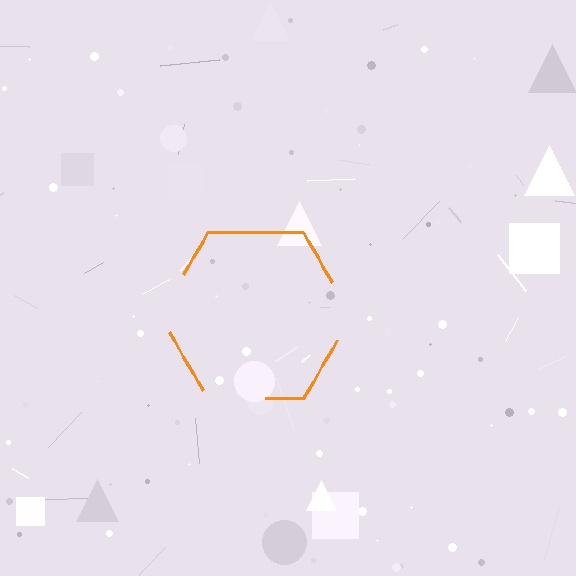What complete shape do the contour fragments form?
The contour fragments form a hexagon.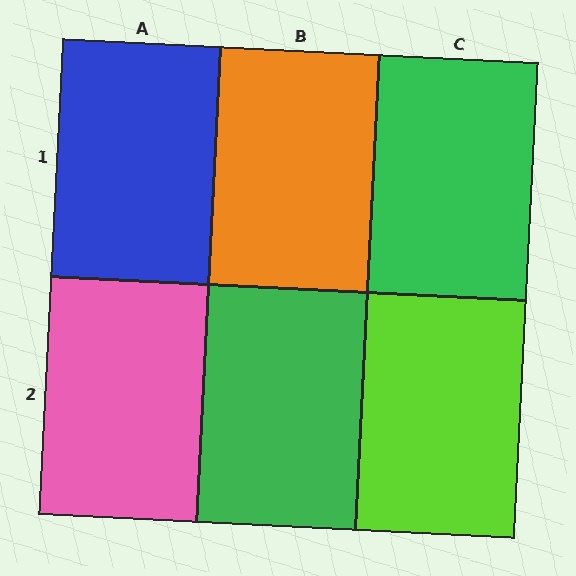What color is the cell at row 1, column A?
Blue.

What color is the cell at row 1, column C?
Green.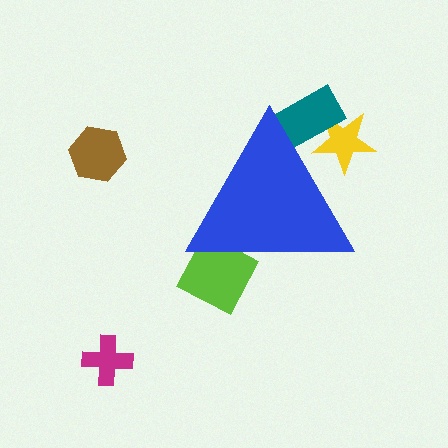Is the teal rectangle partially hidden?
Yes, the teal rectangle is partially hidden behind the blue triangle.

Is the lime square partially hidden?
Yes, the lime square is partially hidden behind the blue triangle.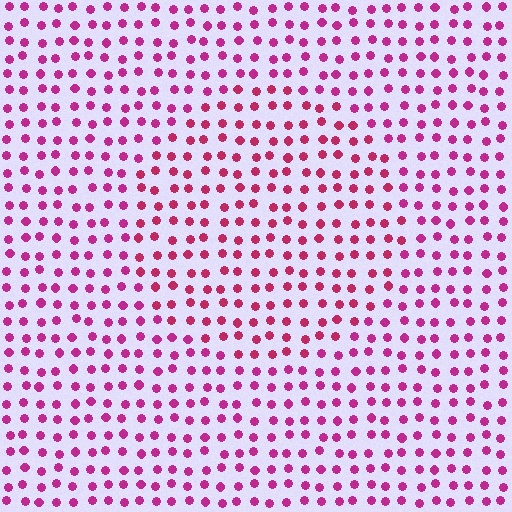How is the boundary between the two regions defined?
The boundary is defined purely by a slight shift in hue (about 18 degrees). Spacing, size, and orientation are identical on both sides.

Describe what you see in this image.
The image is filled with small magenta elements in a uniform arrangement. A circle-shaped region is visible where the elements are tinted to a slightly different hue, forming a subtle color boundary.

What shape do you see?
I see a circle.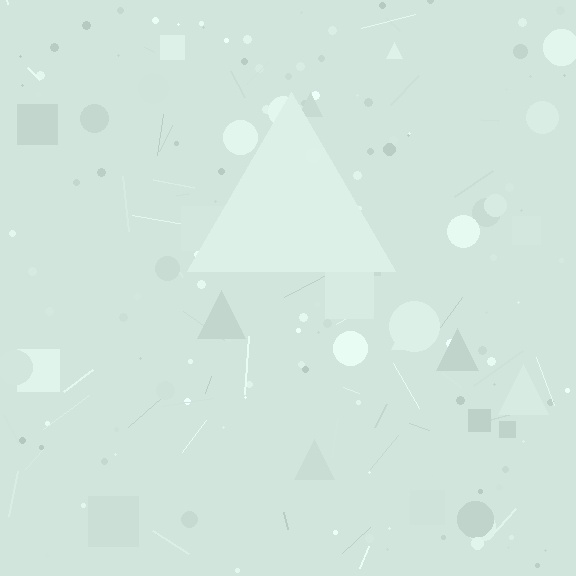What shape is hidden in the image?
A triangle is hidden in the image.